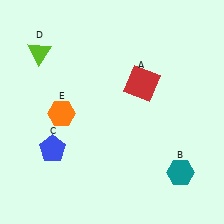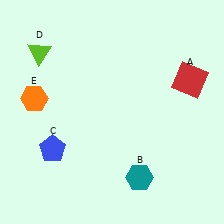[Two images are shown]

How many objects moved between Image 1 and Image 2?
3 objects moved between the two images.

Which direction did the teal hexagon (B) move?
The teal hexagon (B) moved left.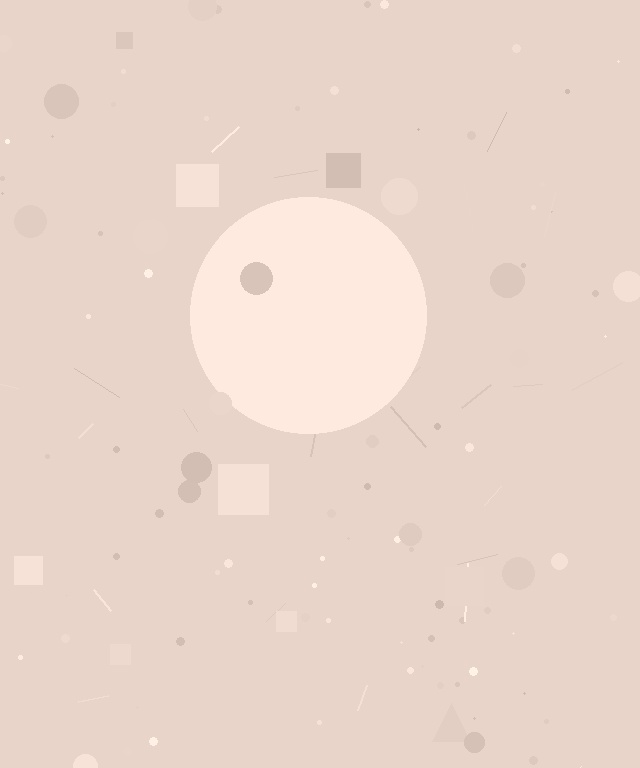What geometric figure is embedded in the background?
A circle is embedded in the background.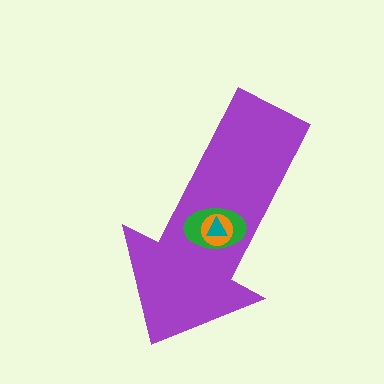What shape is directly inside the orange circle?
The teal triangle.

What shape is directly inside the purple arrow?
The green ellipse.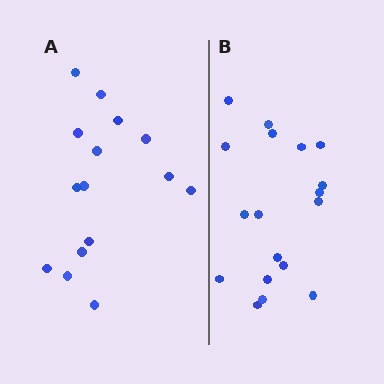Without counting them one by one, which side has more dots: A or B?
Region B (the right region) has more dots.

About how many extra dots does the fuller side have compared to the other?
Region B has just a few more — roughly 2 or 3 more dots than region A.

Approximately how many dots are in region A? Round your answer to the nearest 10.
About 20 dots. (The exact count is 15, which rounds to 20.)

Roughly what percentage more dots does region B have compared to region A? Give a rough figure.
About 20% more.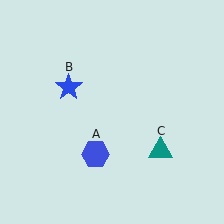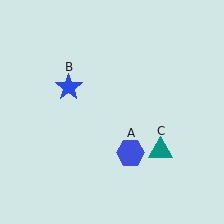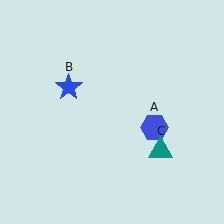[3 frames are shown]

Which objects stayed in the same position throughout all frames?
Blue star (object B) and teal triangle (object C) remained stationary.